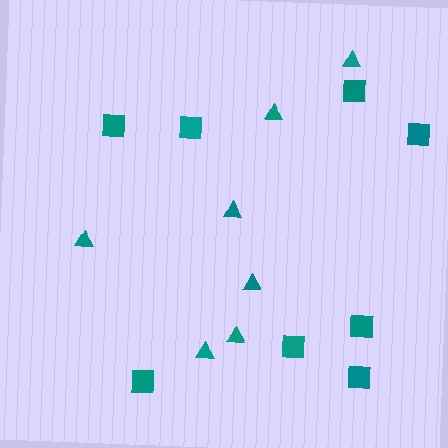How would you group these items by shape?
There are 2 groups: one group of squares (8) and one group of triangles (7).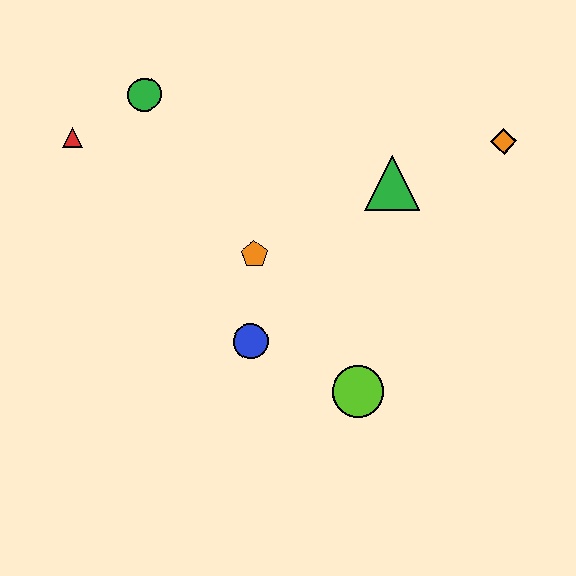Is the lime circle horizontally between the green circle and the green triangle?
Yes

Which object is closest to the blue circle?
The orange pentagon is closest to the blue circle.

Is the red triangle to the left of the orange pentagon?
Yes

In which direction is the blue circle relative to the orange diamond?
The blue circle is to the left of the orange diamond.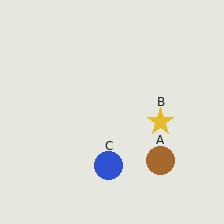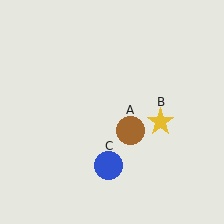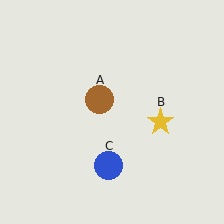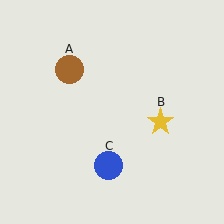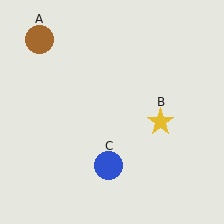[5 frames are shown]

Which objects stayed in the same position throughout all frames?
Yellow star (object B) and blue circle (object C) remained stationary.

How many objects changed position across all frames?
1 object changed position: brown circle (object A).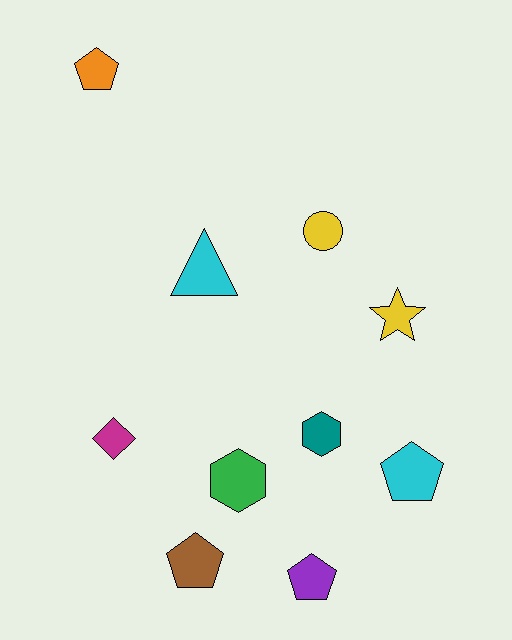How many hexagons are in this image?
There are 2 hexagons.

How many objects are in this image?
There are 10 objects.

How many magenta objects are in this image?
There is 1 magenta object.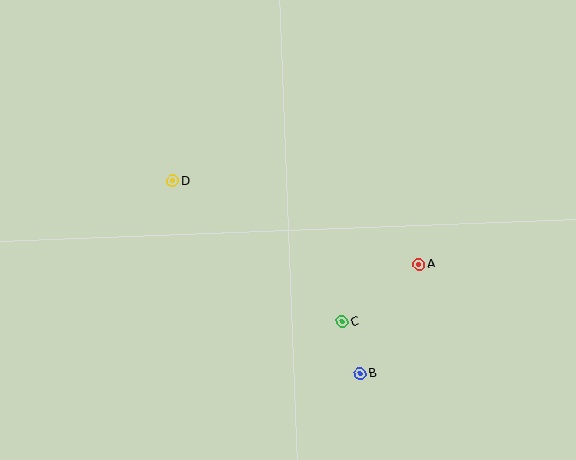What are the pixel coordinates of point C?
Point C is at (342, 322).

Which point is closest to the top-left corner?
Point D is closest to the top-left corner.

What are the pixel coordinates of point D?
Point D is at (173, 181).